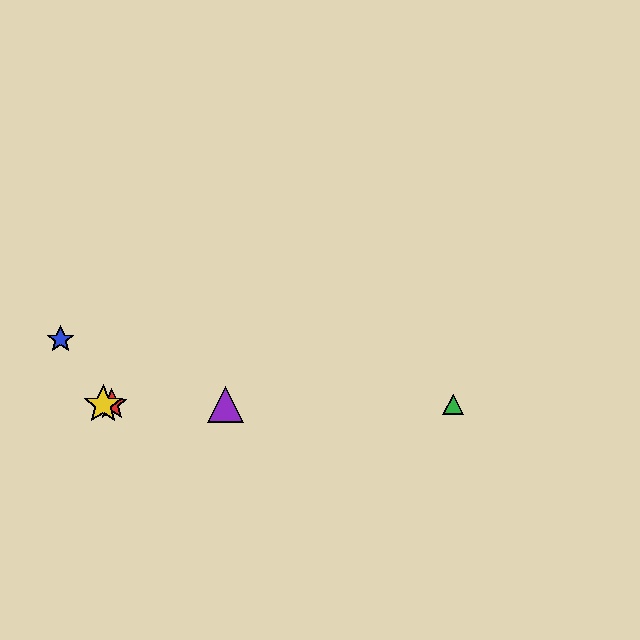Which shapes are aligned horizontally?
The red star, the green triangle, the yellow star, the purple triangle are aligned horizontally.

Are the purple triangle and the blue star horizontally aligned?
No, the purple triangle is at y≈404 and the blue star is at y≈339.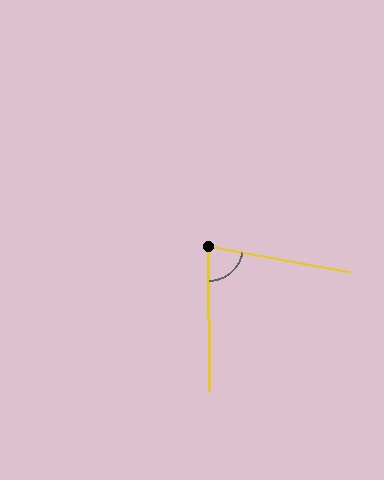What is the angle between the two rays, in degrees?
Approximately 79 degrees.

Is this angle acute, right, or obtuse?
It is acute.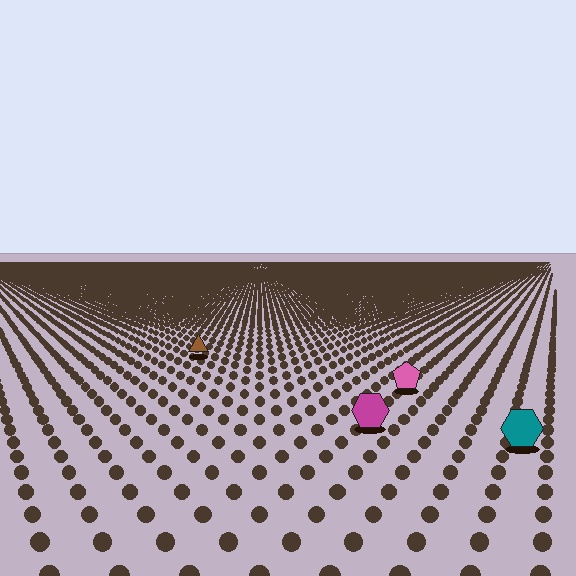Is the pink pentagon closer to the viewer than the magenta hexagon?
No. The magenta hexagon is closer — you can tell from the texture gradient: the ground texture is coarser near it.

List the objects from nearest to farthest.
From nearest to farthest: the teal hexagon, the magenta hexagon, the pink pentagon, the brown triangle.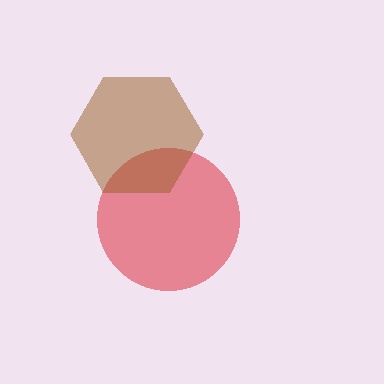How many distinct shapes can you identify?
There are 2 distinct shapes: a red circle, a brown hexagon.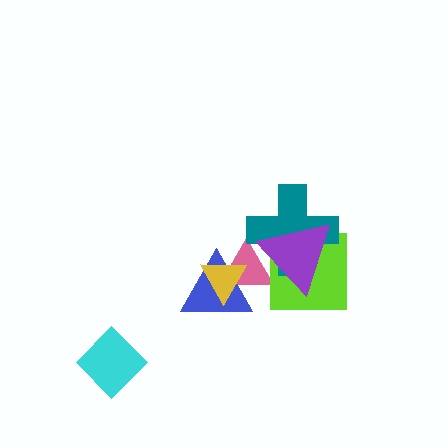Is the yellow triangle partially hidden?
No, no other shape covers it.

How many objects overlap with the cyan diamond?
0 objects overlap with the cyan diamond.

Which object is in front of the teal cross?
The purple triangle is in front of the teal cross.